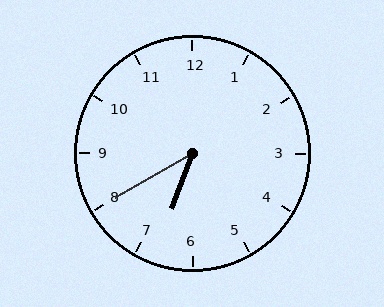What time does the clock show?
6:40.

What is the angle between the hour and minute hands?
Approximately 40 degrees.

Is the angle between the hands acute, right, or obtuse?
It is acute.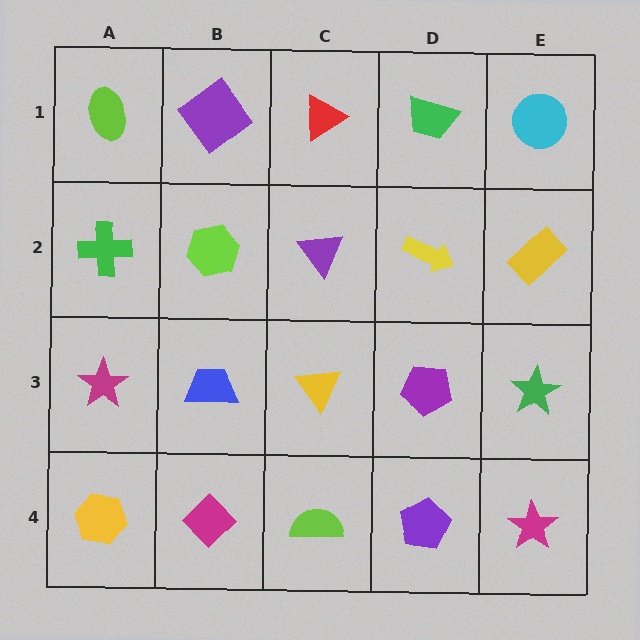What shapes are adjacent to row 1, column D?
A yellow arrow (row 2, column D), a red triangle (row 1, column C), a cyan circle (row 1, column E).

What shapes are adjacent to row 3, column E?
A yellow rectangle (row 2, column E), a magenta star (row 4, column E), a purple pentagon (row 3, column D).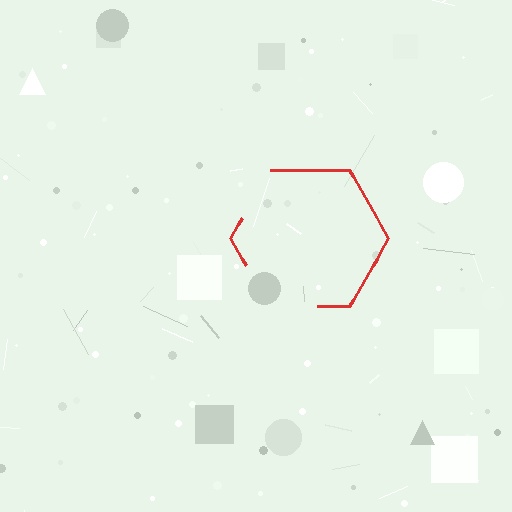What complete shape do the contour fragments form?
The contour fragments form a hexagon.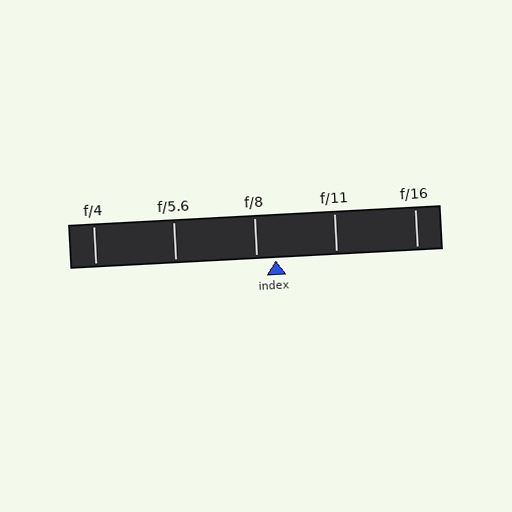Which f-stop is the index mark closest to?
The index mark is closest to f/8.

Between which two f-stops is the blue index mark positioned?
The index mark is between f/8 and f/11.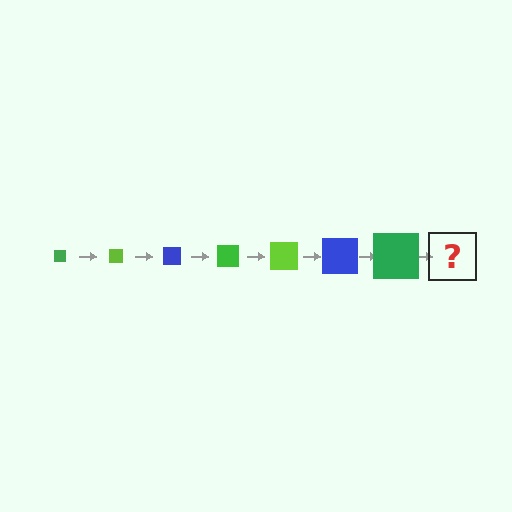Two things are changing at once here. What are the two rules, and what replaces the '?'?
The two rules are that the square grows larger each step and the color cycles through green, lime, and blue. The '?' should be a lime square, larger than the previous one.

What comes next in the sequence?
The next element should be a lime square, larger than the previous one.